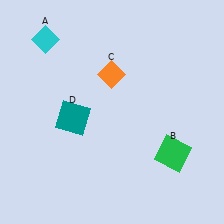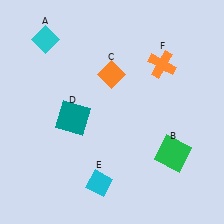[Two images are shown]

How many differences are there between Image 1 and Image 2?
There are 2 differences between the two images.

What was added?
A cyan diamond (E), an orange cross (F) were added in Image 2.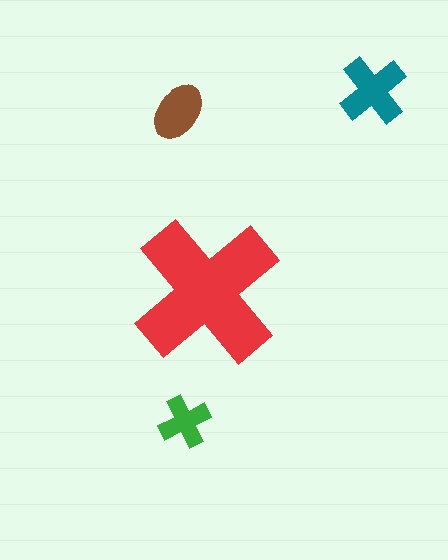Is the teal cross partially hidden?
No, the teal cross is fully visible.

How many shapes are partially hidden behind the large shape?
0 shapes are partially hidden.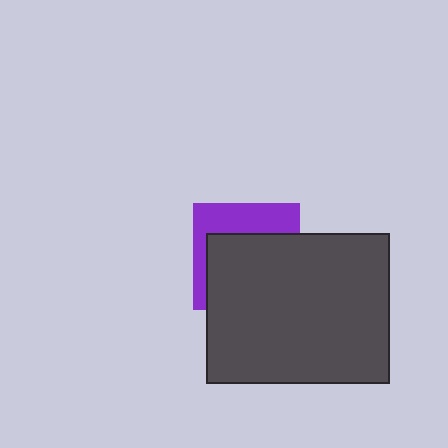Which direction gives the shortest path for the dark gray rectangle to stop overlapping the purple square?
Moving down gives the shortest separation.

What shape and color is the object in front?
The object in front is a dark gray rectangle.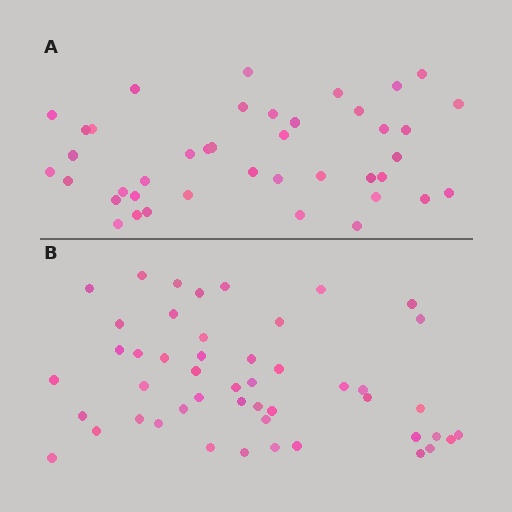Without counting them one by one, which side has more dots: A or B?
Region B (the bottom region) has more dots.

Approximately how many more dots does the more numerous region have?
Region B has roughly 8 or so more dots than region A.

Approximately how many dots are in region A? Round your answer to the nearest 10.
About 40 dots. (The exact count is 41, which rounds to 40.)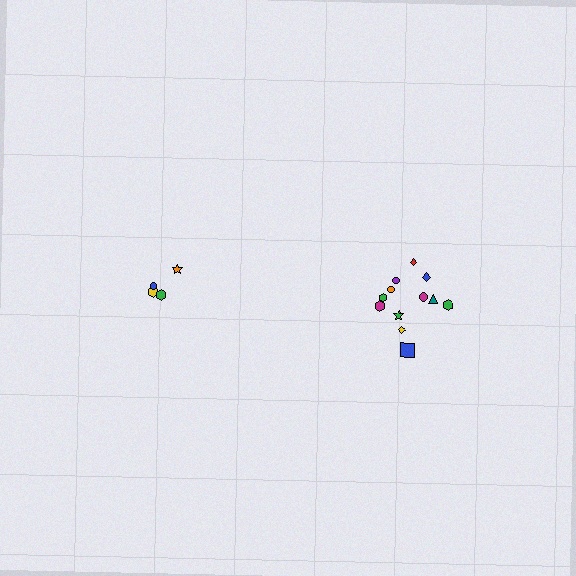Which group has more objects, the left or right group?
The right group.